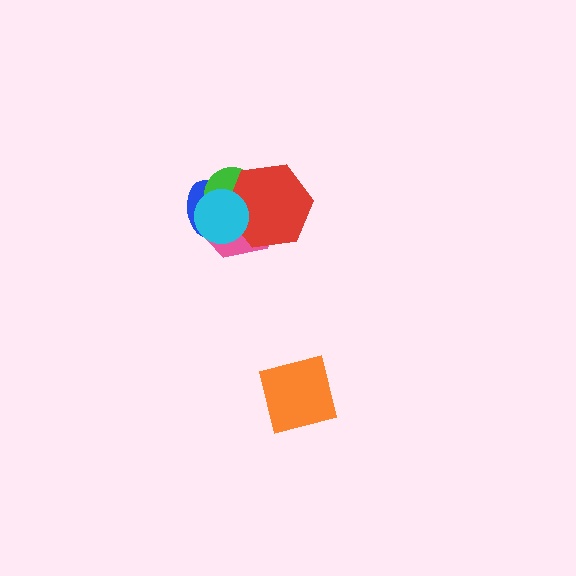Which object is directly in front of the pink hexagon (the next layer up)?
The blue ellipse is directly in front of the pink hexagon.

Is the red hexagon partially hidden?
Yes, it is partially covered by another shape.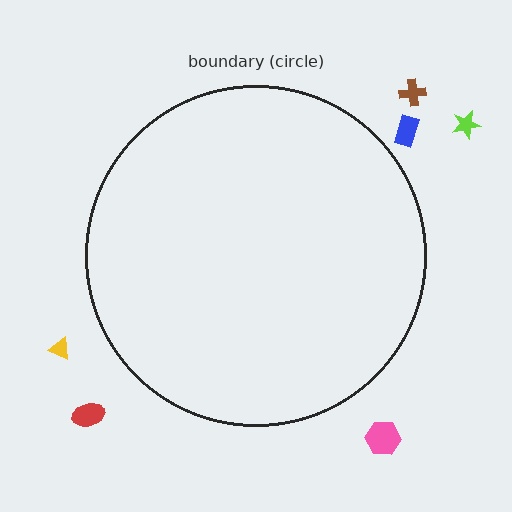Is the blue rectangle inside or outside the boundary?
Outside.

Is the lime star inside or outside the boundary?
Outside.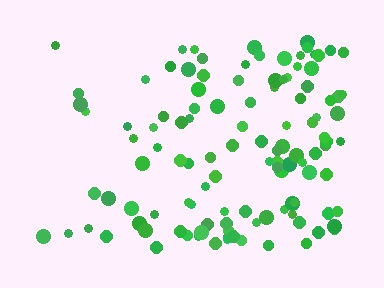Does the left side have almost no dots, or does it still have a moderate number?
Still a moderate number, just noticeably fewer than the right.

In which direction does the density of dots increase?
From left to right, with the right side densest.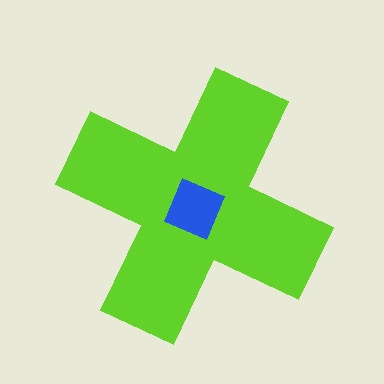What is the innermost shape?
The blue diamond.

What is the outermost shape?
The lime cross.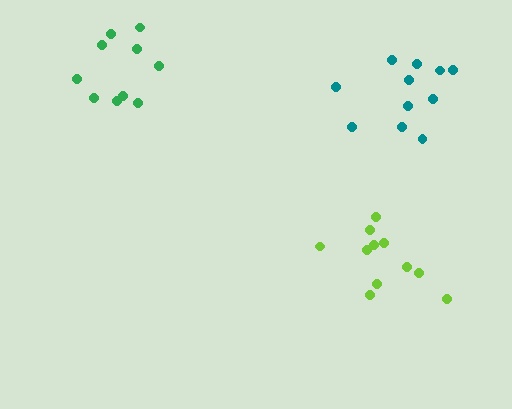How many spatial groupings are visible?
There are 3 spatial groupings.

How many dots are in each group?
Group 1: 10 dots, Group 2: 11 dots, Group 3: 11 dots (32 total).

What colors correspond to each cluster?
The clusters are colored: green, lime, teal.